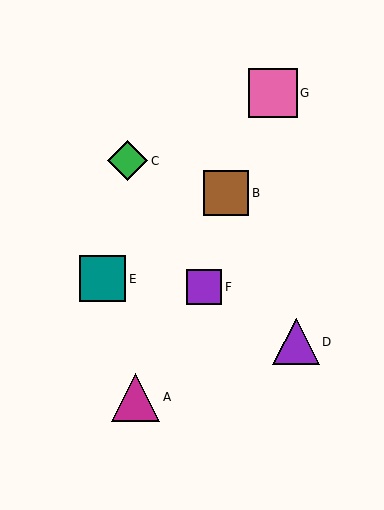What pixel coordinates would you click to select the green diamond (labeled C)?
Click at (127, 161) to select the green diamond C.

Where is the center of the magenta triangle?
The center of the magenta triangle is at (136, 397).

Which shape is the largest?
The pink square (labeled G) is the largest.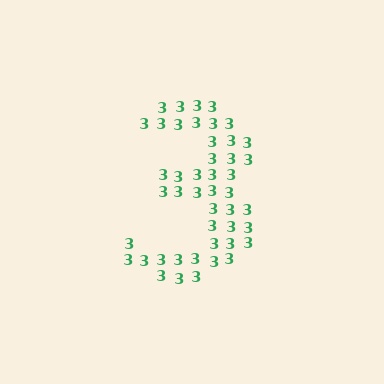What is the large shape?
The large shape is the digit 3.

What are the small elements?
The small elements are digit 3's.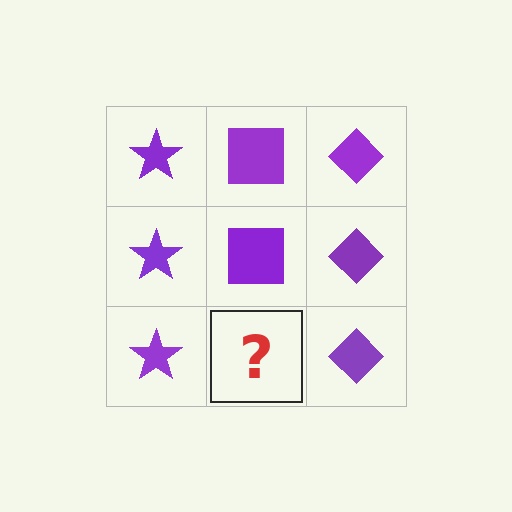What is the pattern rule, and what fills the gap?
The rule is that each column has a consistent shape. The gap should be filled with a purple square.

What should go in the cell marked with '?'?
The missing cell should contain a purple square.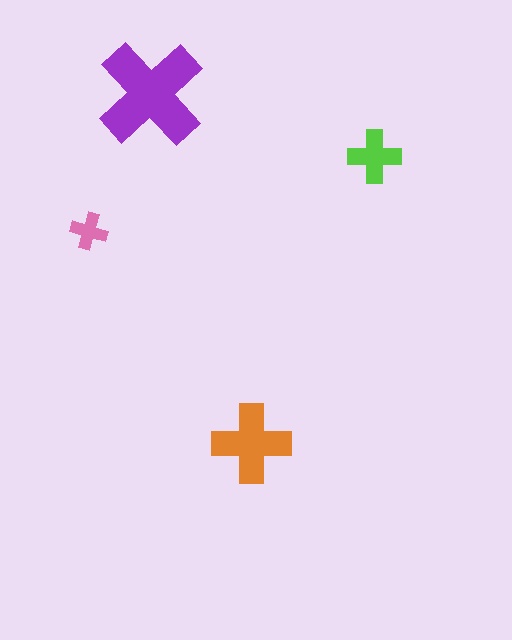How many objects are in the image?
There are 4 objects in the image.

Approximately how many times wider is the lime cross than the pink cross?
About 1.5 times wider.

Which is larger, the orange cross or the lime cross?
The orange one.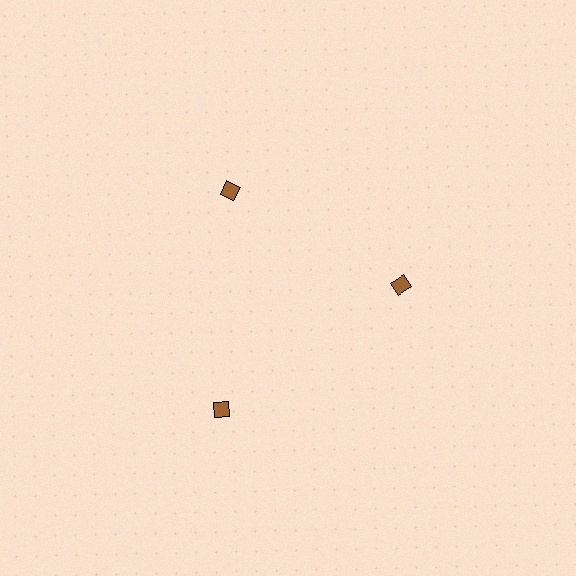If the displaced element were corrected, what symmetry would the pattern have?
It would have 3-fold rotational symmetry — the pattern would map onto itself every 120 degrees.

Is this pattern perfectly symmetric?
No. The 3 brown diamonds are arranged in a ring, but one element near the 7 o'clock position is pushed outward from the center, breaking the 3-fold rotational symmetry.